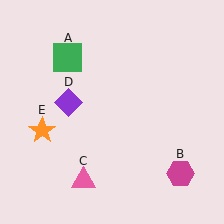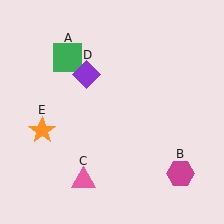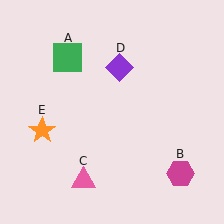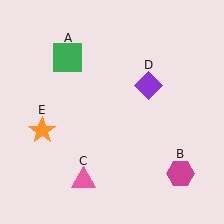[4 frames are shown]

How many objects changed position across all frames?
1 object changed position: purple diamond (object D).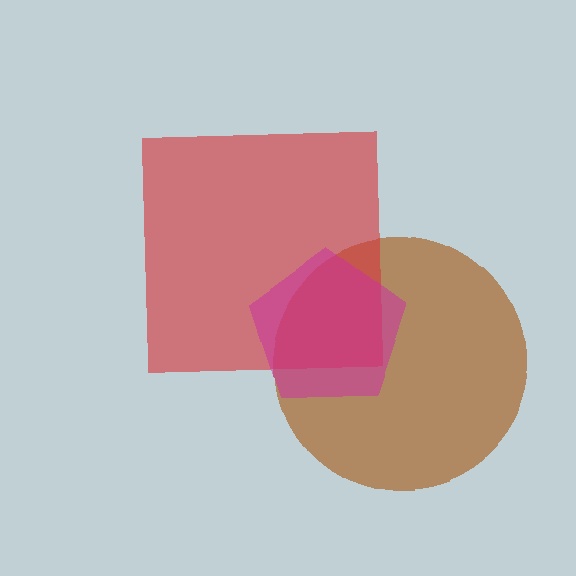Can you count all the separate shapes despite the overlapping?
Yes, there are 3 separate shapes.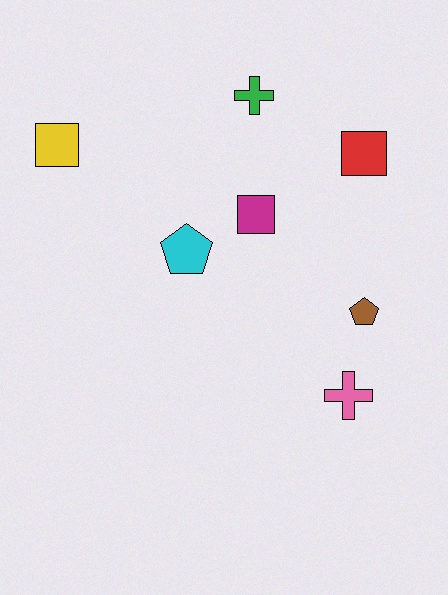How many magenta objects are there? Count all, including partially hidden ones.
There is 1 magenta object.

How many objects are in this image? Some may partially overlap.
There are 7 objects.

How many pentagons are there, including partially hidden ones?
There are 2 pentagons.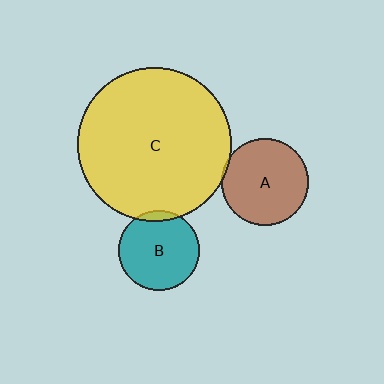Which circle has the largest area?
Circle C (yellow).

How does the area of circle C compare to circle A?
Approximately 3.1 times.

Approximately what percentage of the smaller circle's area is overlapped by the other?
Approximately 5%.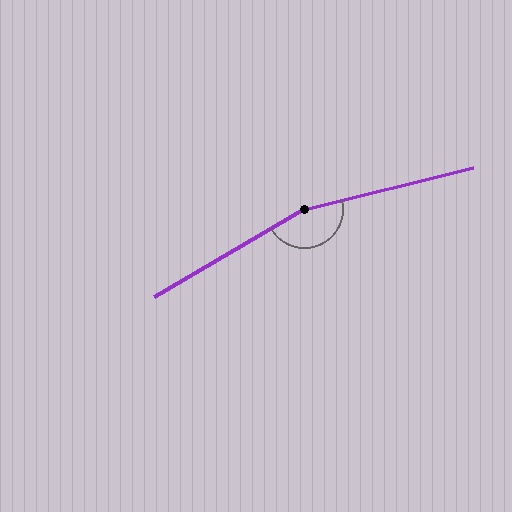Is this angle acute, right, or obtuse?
It is obtuse.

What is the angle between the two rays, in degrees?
Approximately 164 degrees.